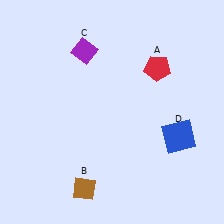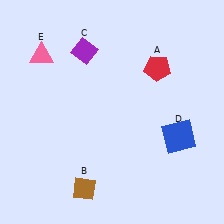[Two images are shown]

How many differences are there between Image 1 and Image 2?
There is 1 difference between the two images.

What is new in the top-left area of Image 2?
A pink triangle (E) was added in the top-left area of Image 2.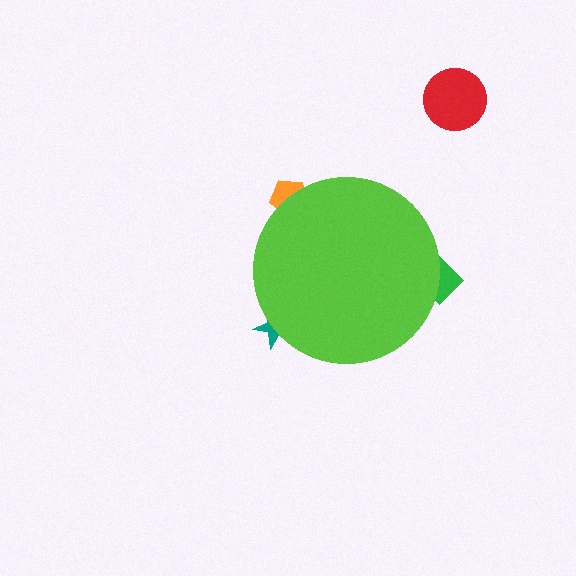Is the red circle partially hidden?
No, the red circle is fully visible.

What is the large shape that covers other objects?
A lime circle.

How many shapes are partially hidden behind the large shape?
3 shapes are partially hidden.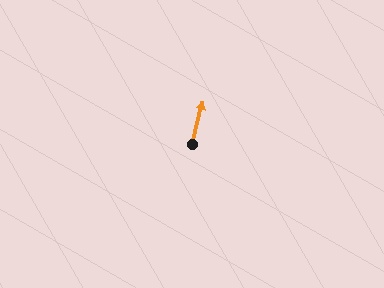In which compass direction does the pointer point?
North.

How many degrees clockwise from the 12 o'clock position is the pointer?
Approximately 14 degrees.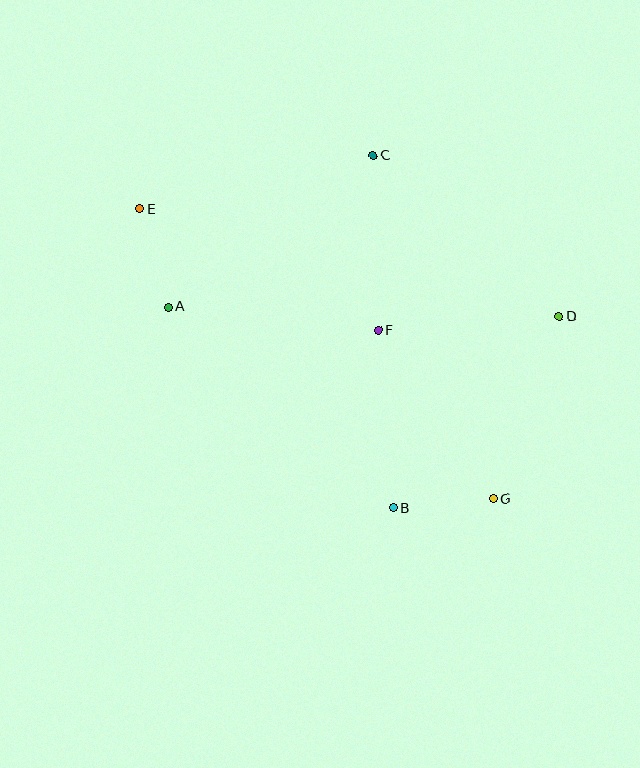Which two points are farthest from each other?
Points E and G are farthest from each other.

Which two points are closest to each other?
Points B and G are closest to each other.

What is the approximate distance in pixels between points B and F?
The distance between B and F is approximately 179 pixels.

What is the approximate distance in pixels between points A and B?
The distance between A and B is approximately 302 pixels.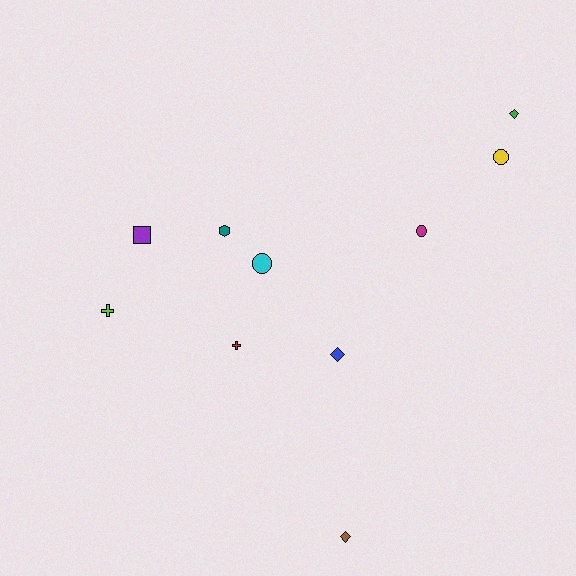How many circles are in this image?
There are 3 circles.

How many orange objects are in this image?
There are no orange objects.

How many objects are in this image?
There are 10 objects.